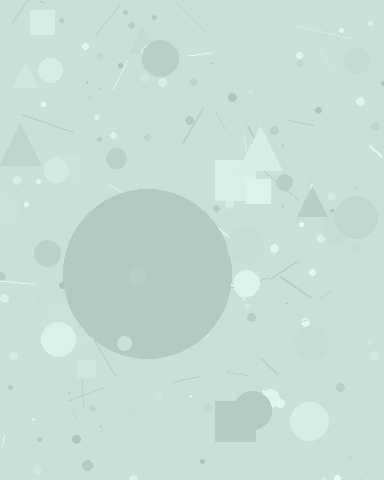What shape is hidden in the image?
A circle is hidden in the image.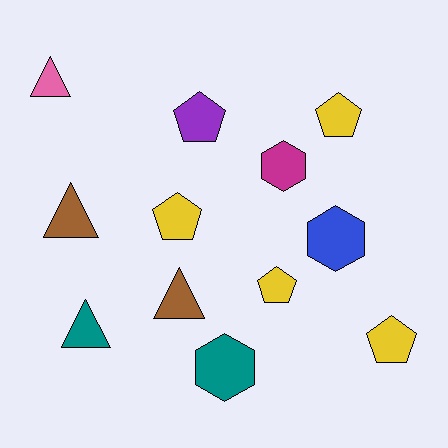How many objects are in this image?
There are 12 objects.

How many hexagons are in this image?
There are 3 hexagons.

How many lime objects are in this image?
There are no lime objects.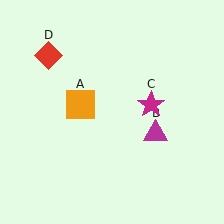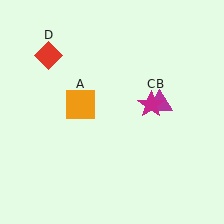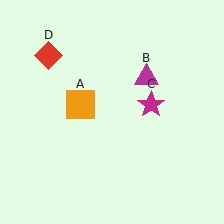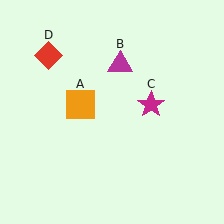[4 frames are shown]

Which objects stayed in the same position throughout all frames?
Orange square (object A) and magenta star (object C) and red diamond (object D) remained stationary.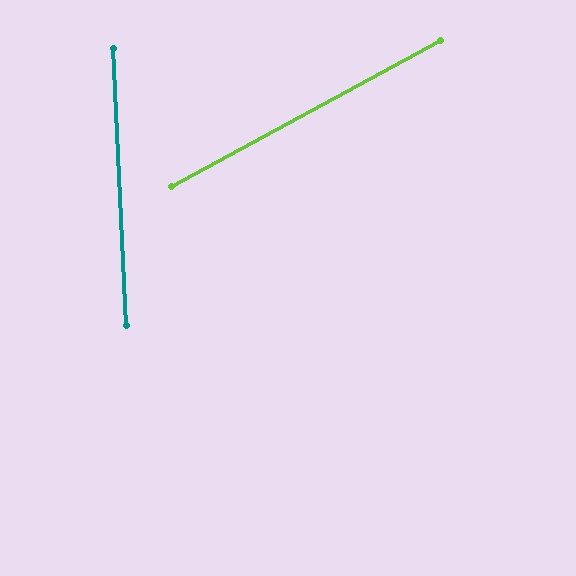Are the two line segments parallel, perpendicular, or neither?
Neither parallel nor perpendicular — they differ by about 64°.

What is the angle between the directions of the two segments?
Approximately 64 degrees.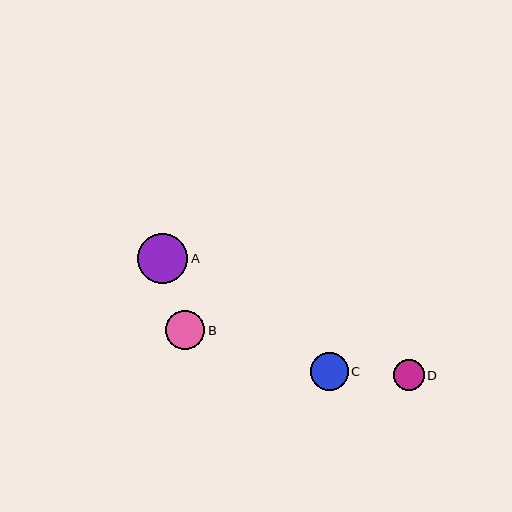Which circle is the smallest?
Circle D is the smallest with a size of approximately 31 pixels.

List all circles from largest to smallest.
From largest to smallest: A, B, C, D.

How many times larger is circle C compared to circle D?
Circle C is approximately 1.2 times the size of circle D.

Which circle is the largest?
Circle A is the largest with a size of approximately 50 pixels.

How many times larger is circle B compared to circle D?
Circle B is approximately 1.3 times the size of circle D.